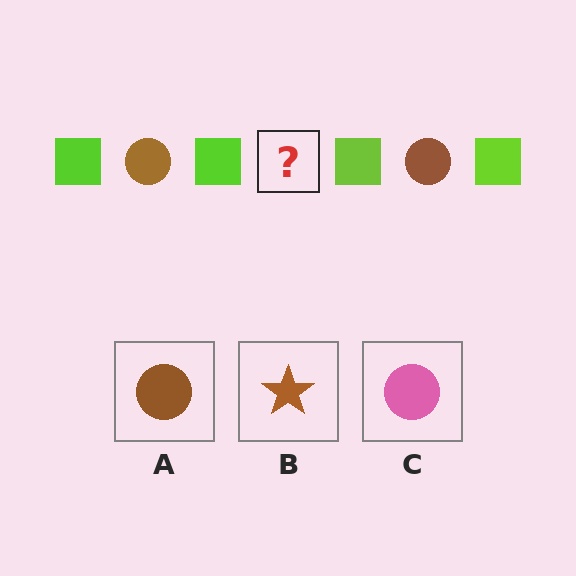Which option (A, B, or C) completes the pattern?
A.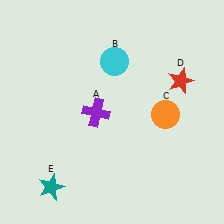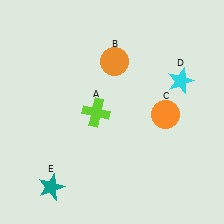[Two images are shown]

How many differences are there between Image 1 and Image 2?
There are 3 differences between the two images.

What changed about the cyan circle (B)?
In Image 1, B is cyan. In Image 2, it changed to orange.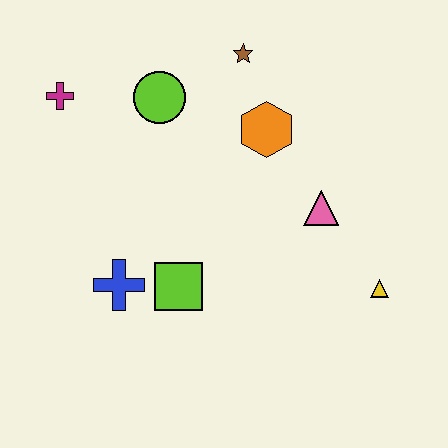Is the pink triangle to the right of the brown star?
Yes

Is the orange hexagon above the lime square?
Yes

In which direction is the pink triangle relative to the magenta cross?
The pink triangle is to the right of the magenta cross.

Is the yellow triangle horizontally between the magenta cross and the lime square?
No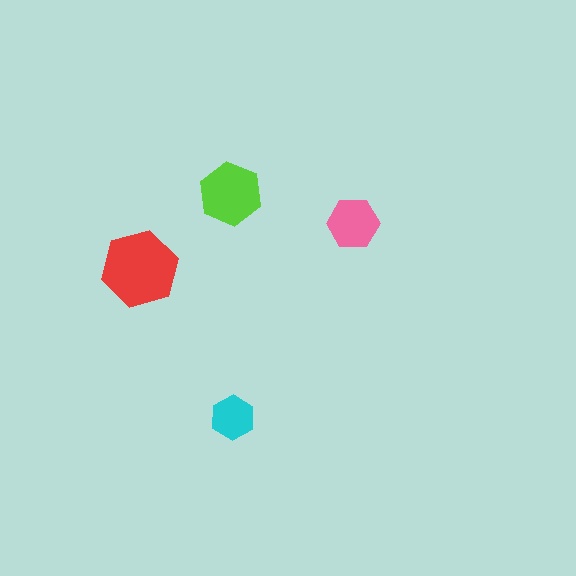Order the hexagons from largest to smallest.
the red one, the lime one, the pink one, the cyan one.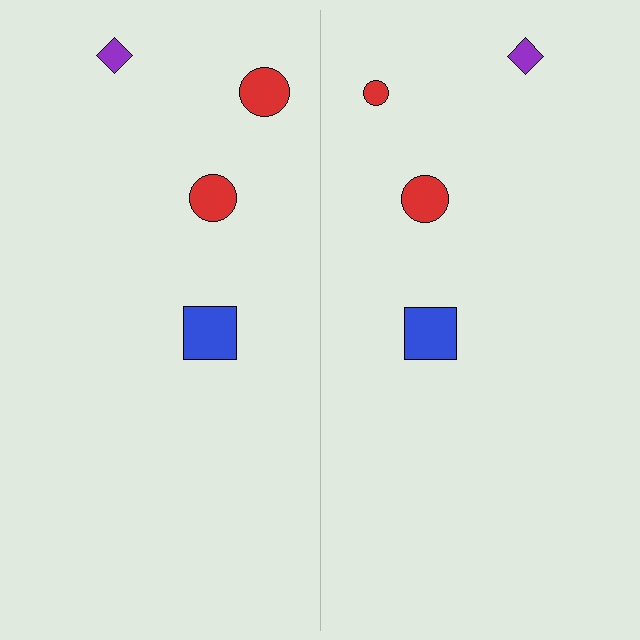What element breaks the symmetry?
The red circle on the right side has a different size than its mirror counterpart.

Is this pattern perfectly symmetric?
No, the pattern is not perfectly symmetric. The red circle on the right side has a different size than its mirror counterpart.